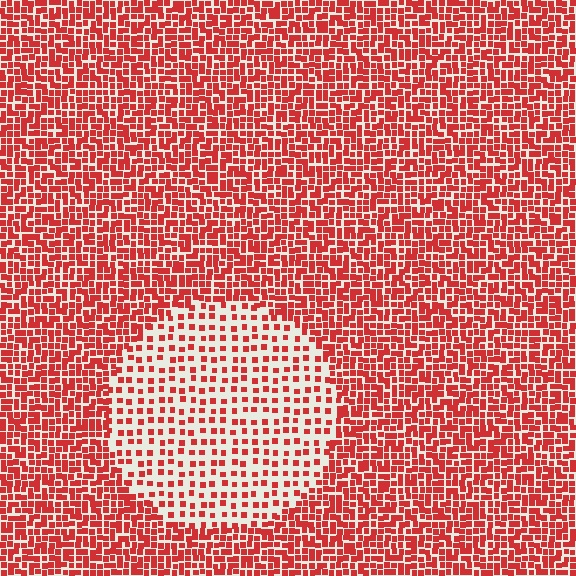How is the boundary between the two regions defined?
The boundary is defined by a change in element density (approximately 2.3x ratio). All elements are the same color, size, and shape.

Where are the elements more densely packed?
The elements are more densely packed outside the circle boundary.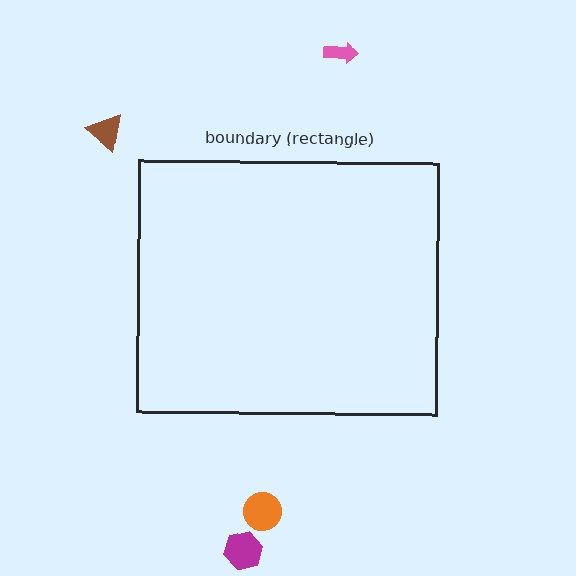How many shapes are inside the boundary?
0 inside, 4 outside.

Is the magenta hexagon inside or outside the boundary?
Outside.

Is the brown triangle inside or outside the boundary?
Outside.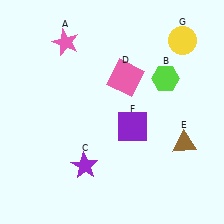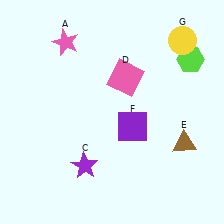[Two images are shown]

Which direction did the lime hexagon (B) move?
The lime hexagon (B) moved right.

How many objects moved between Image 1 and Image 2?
1 object moved between the two images.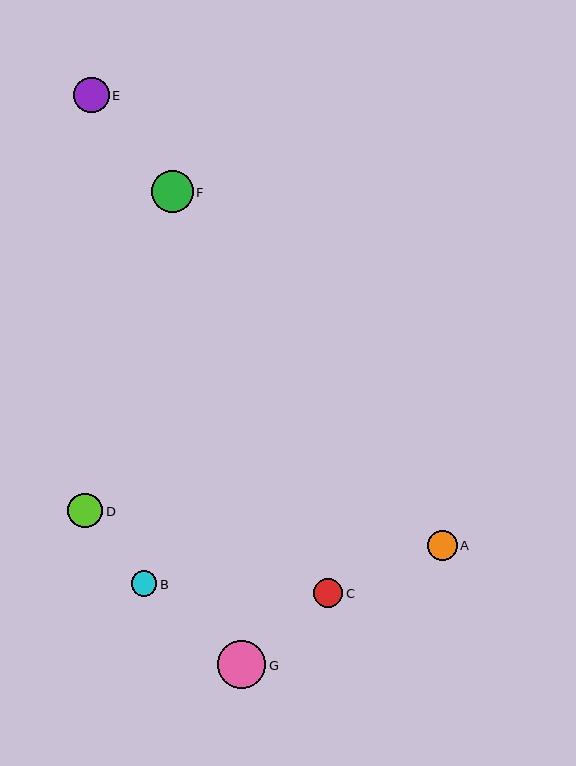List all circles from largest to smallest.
From largest to smallest: G, F, E, D, A, C, B.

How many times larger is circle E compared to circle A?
Circle E is approximately 1.2 times the size of circle A.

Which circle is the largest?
Circle G is the largest with a size of approximately 48 pixels.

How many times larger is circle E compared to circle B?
Circle E is approximately 1.4 times the size of circle B.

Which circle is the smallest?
Circle B is the smallest with a size of approximately 26 pixels.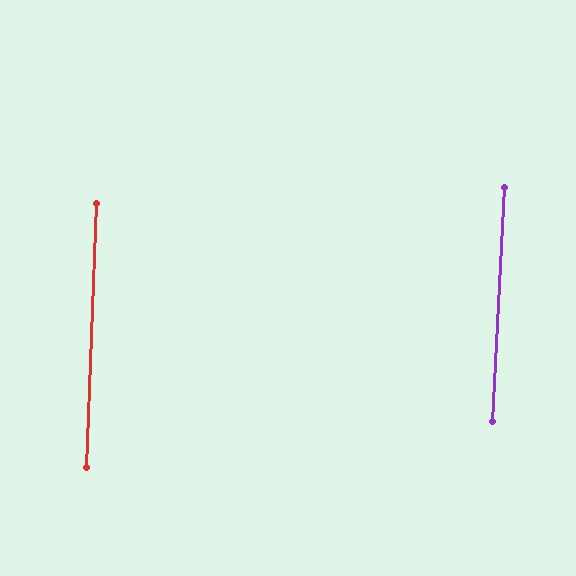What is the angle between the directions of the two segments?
Approximately 1 degree.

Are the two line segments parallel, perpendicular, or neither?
Parallel — their directions differ by only 0.5°.